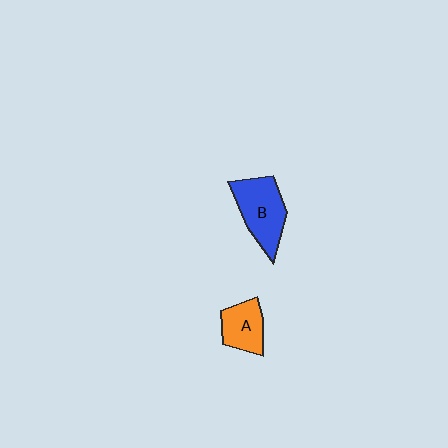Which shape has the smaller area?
Shape A (orange).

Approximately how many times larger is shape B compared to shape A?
Approximately 1.5 times.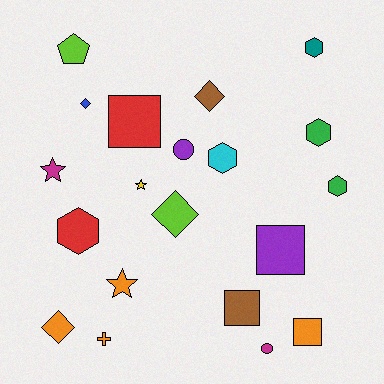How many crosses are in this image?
There is 1 cross.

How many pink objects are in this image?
There are no pink objects.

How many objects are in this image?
There are 20 objects.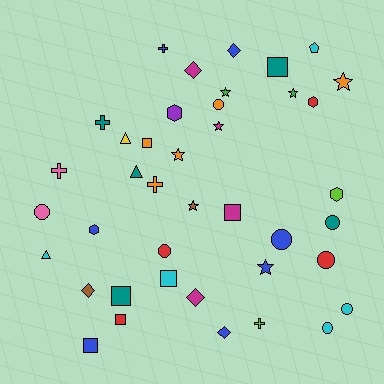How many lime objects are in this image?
There are 2 lime objects.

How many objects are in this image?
There are 40 objects.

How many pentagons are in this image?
There is 1 pentagon.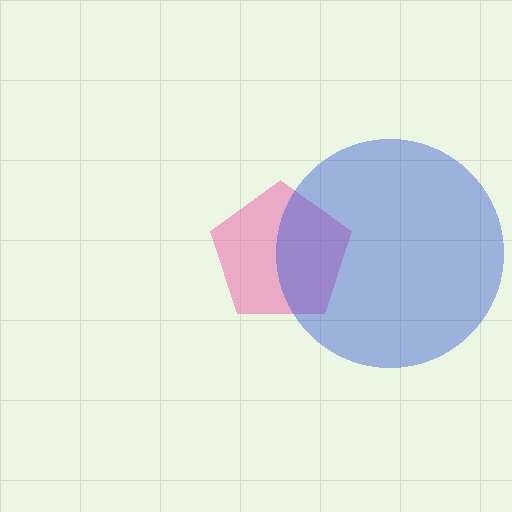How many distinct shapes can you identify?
There are 2 distinct shapes: a pink pentagon, a blue circle.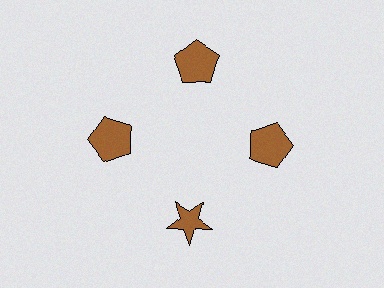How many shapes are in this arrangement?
There are 4 shapes arranged in a ring pattern.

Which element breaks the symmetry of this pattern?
The brown star at roughly the 6 o'clock position breaks the symmetry. All other shapes are brown pentagons.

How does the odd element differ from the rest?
It has a different shape: star instead of pentagon.